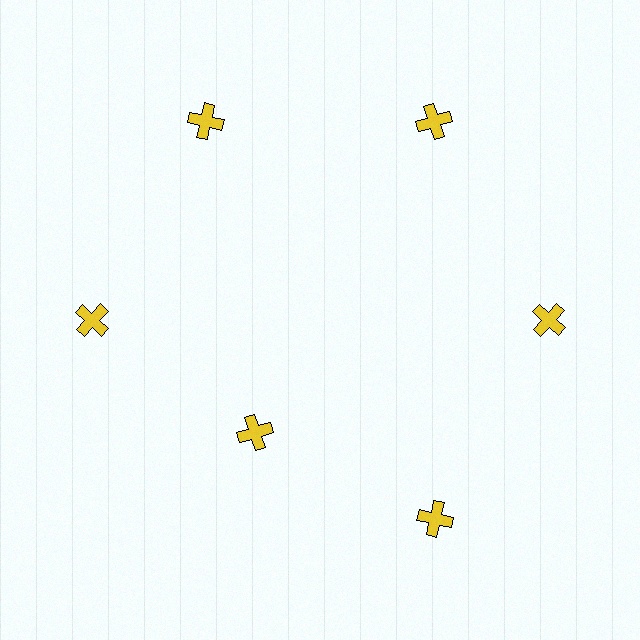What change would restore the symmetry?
The symmetry would be restored by moving it outward, back onto the ring so that all 6 crosses sit at equal angles and equal distance from the center.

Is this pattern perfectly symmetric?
No. The 6 yellow crosses are arranged in a ring, but one element near the 7 o'clock position is pulled inward toward the center, breaking the 6-fold rotational symmetry.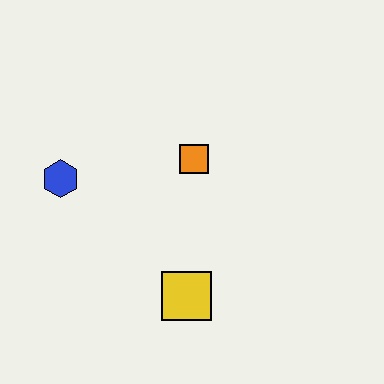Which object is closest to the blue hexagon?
The orange square is closest to the blue hexagon.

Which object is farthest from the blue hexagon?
The yellow square is farthest from the blue hexagon.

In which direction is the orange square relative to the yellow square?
The orange square is above the yellow square.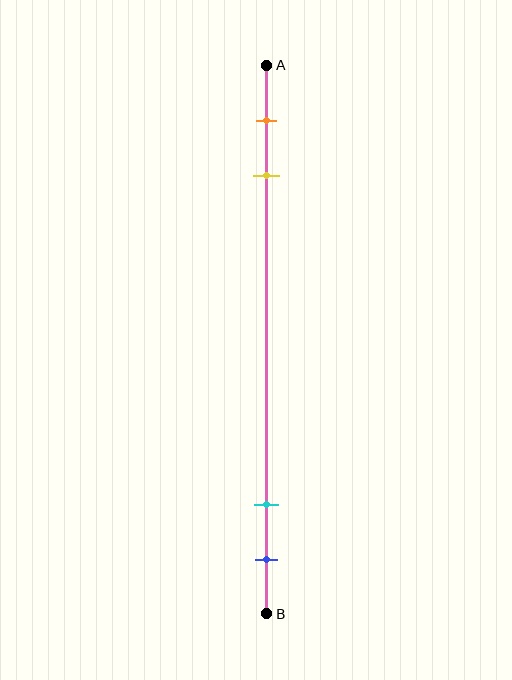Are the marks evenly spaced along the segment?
No, the marks are not evenly spaced.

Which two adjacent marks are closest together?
The cyan and blue marks are the closest adjacent pair.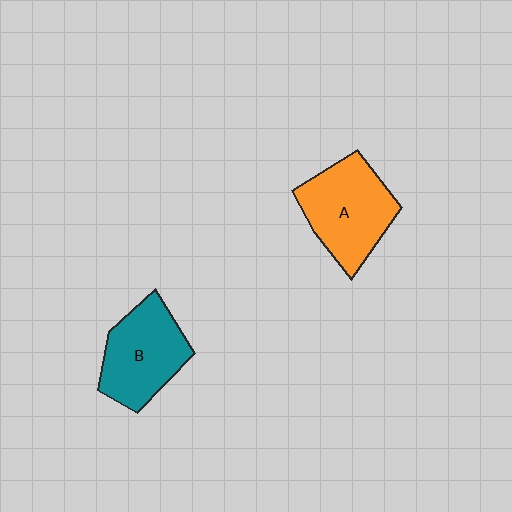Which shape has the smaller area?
Shape B (teal).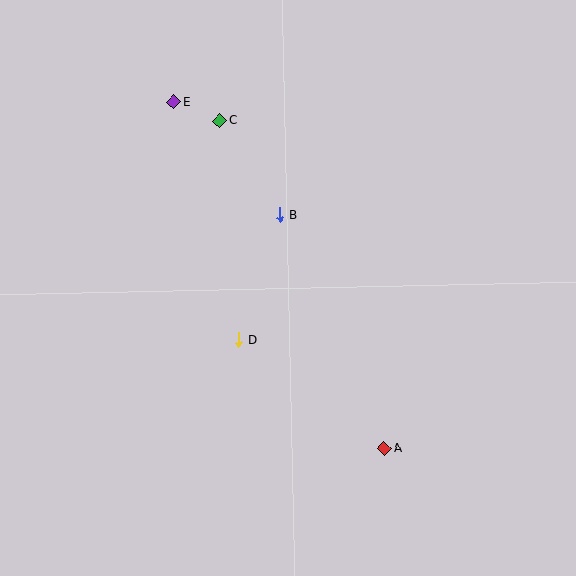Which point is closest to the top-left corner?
Point E is closest to the top-left corner.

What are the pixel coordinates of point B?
Point B is at (280, 215).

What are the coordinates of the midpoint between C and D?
The midpoint between C and D is at (230, 230).